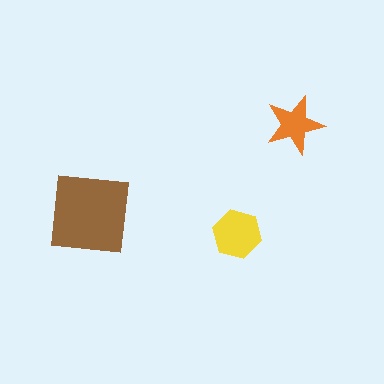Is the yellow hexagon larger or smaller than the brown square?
Smaller.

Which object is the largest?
The brown square.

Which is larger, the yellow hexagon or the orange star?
The yellow hexagon.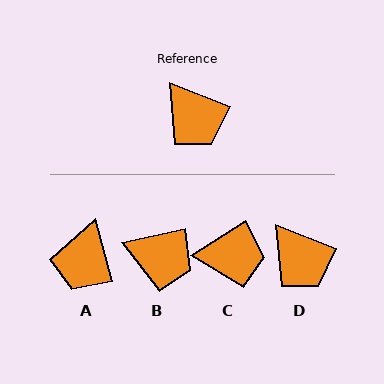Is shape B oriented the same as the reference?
No, it is off by about 33 degrees.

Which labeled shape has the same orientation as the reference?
D.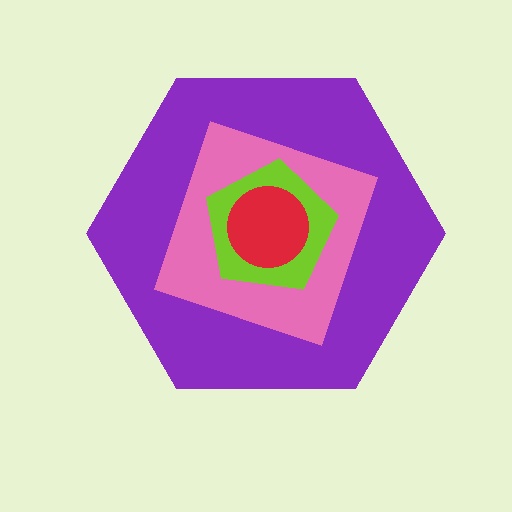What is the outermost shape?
The purple hexagon.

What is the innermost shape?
The red circle.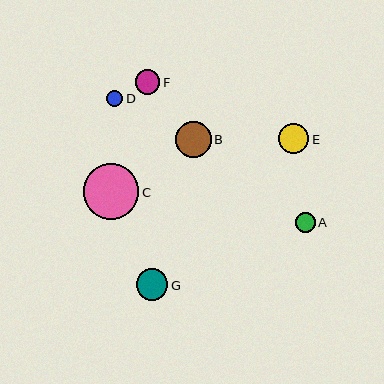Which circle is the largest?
Circle C is the largest with a size of approximately 56 pixels.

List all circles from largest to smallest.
From largest to smallest: C, B, G, E, F, A, D.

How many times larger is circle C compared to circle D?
Circle C is approximately 3.4 times the size of circle D.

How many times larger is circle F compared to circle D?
Circle F is approximately 1.5 times the size of circle D.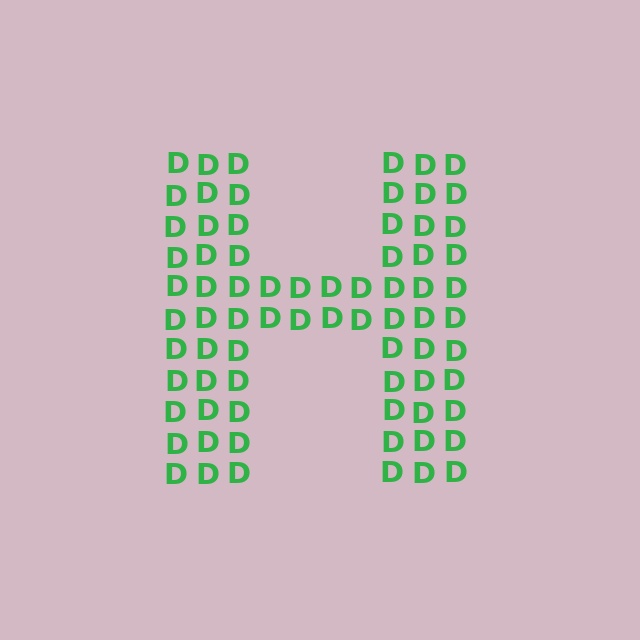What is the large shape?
The large shape is the letter H.